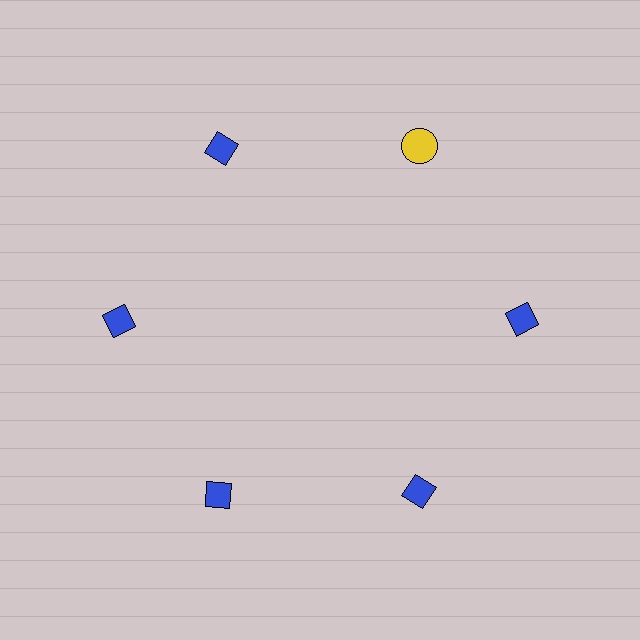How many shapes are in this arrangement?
There are 6 shapes arranged in a ring pattern.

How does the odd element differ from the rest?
It differs in both color (yellow instead of blue) and shape (circle instead of diamond).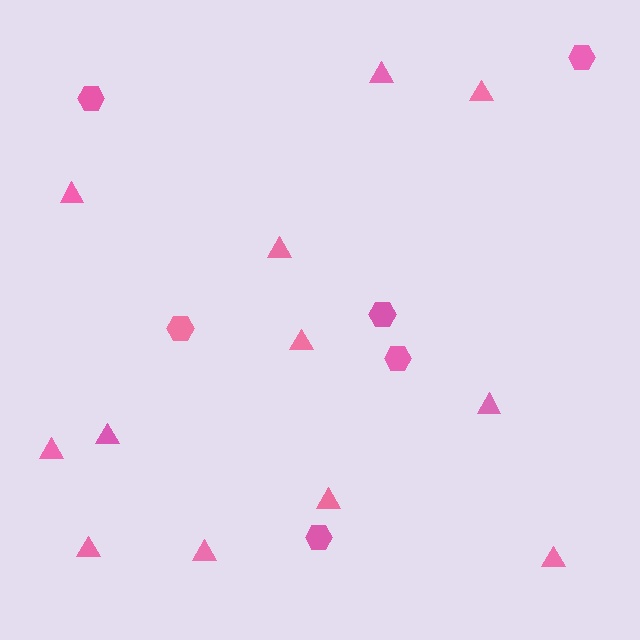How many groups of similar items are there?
There are 2 groups: one group of triangles (12) and one group of hexagons (6).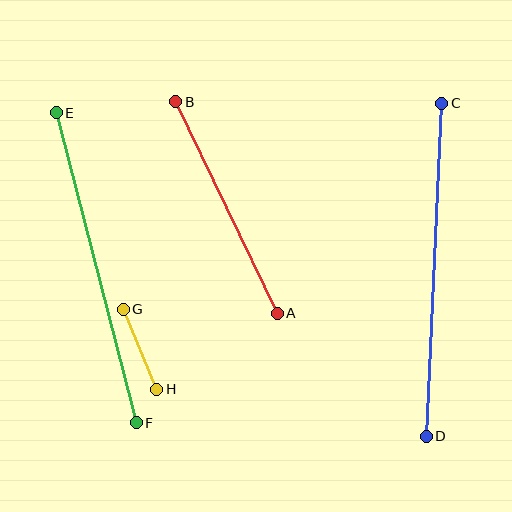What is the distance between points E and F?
The distance is approximately 320 pixels.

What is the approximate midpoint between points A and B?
The midpoint is at approximately (226, 207) pixels.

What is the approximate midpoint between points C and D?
The midpoint is at approximately (434, 270) pixels.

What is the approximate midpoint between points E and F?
The midpoint is at approximately (96, 268) pixels.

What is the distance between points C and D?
The distance is approximately 333 pixels.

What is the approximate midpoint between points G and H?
The midpoint is at approximately (140, 349) pixels.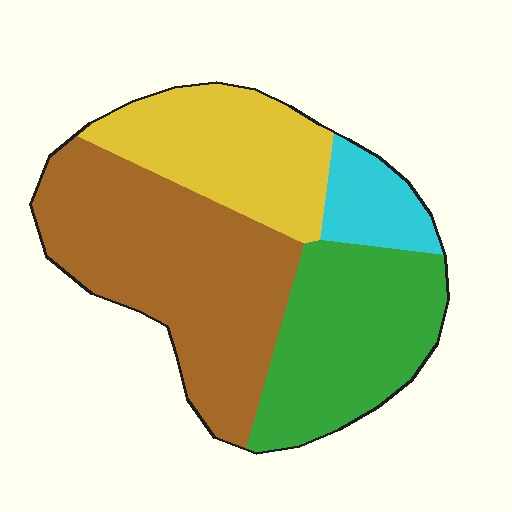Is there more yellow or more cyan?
Yellow.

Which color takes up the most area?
Brown, at roughly 40%.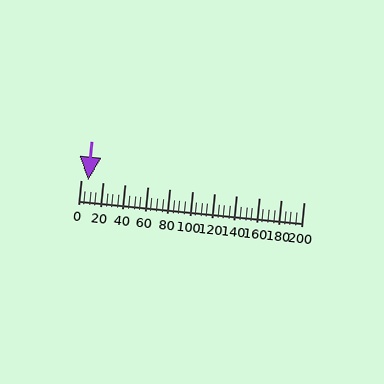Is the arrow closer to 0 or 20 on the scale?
The arrow is closer to 0.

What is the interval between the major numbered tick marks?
The major tick marks are spaced 20 units apart.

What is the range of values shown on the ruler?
The ruler shows values from 0 to 200.